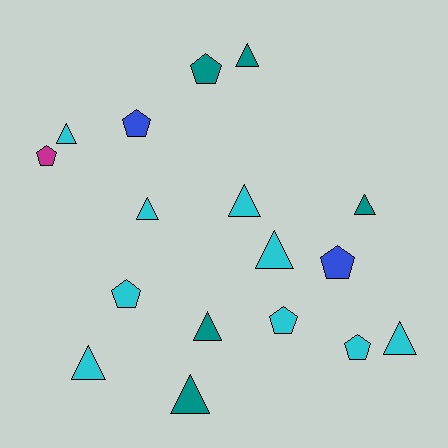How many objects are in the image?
There are 17 objects.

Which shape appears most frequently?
Triangle, with 10 objects.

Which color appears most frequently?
Cyan, with 9 objects.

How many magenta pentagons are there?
There is 1 magenta pentagon.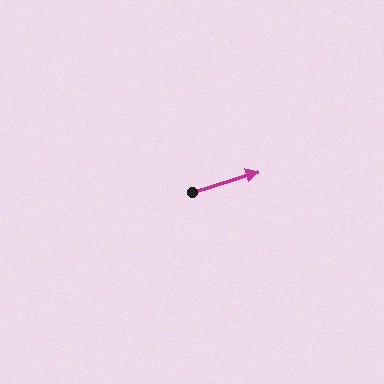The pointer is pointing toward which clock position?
Roughly 2 o'clock.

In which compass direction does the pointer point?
East.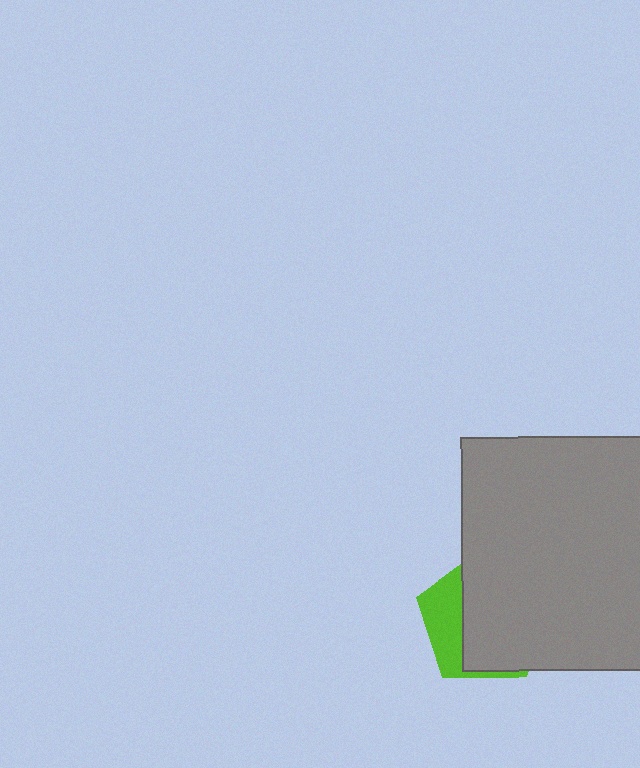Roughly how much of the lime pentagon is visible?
A small part of it is visible (roughly 30%).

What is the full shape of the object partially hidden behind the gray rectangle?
The partially hidden object is a lime pentagon.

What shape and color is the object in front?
The object in front is a gray rectangle.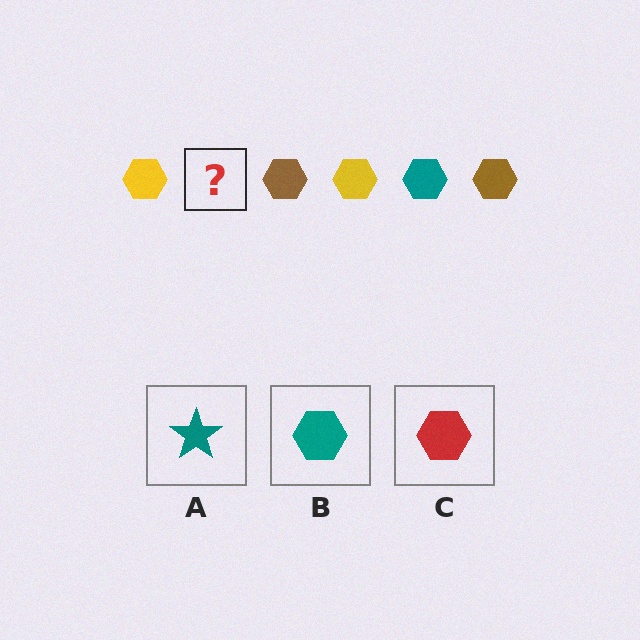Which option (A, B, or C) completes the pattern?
B.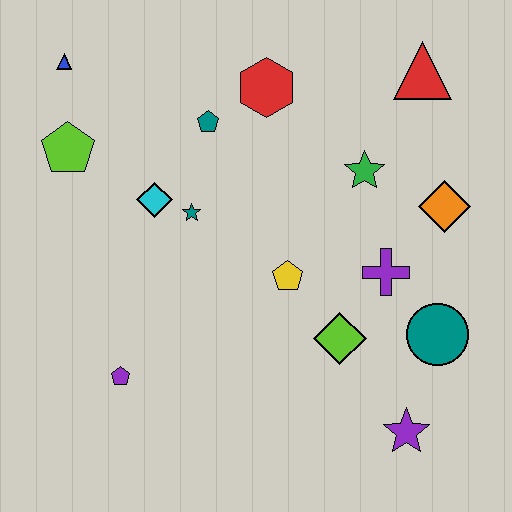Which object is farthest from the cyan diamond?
The purple star is farthest from the cyan diamond.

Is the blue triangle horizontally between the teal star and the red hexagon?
No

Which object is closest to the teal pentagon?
The red hexagon is closest to the teal pentagon.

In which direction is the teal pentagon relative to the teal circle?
The teal pentagon is to the left of the teal circle.